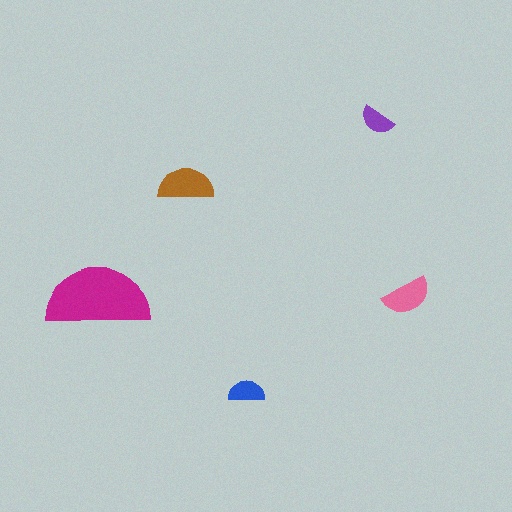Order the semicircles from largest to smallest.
the magenta one, the brown one, the pink one, the blue one, the purple one.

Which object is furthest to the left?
The magenta semicircle is leftmost.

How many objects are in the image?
There are 5 objects in the image.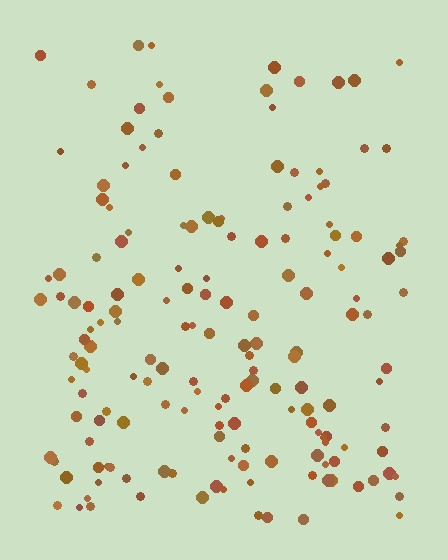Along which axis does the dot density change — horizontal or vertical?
Vertical.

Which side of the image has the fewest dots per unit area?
The top.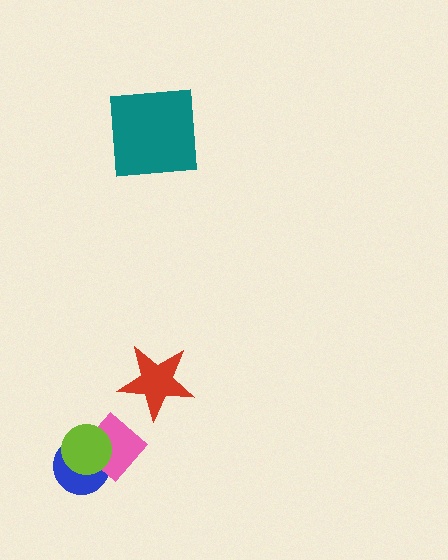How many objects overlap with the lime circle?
2 objects overlap with the lime circle.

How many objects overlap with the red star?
0 objects overlap with the red star.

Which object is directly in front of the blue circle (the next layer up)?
The pink diamond is directly in front of the blue circle.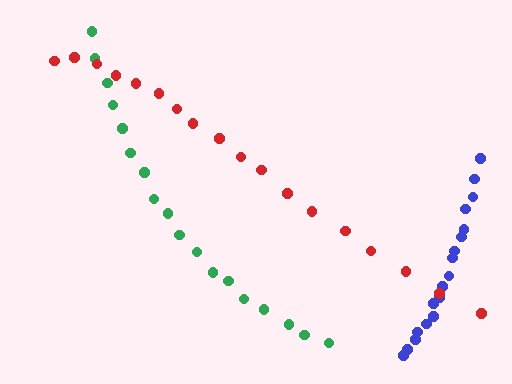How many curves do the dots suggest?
There are 3 distinct paths.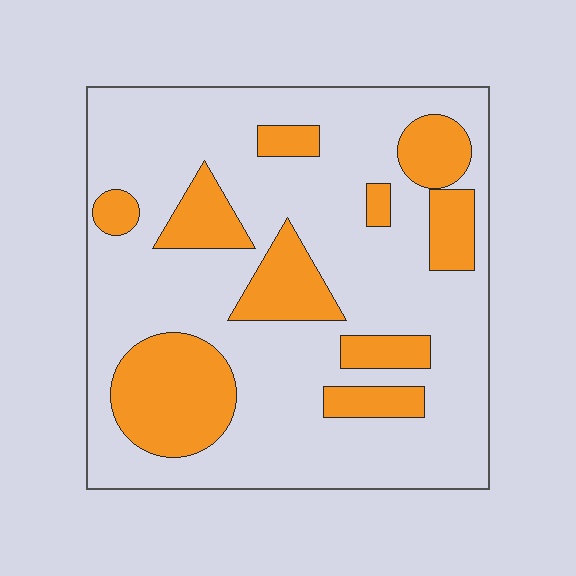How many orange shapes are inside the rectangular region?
10.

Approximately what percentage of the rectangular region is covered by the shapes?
Approximately 25%.